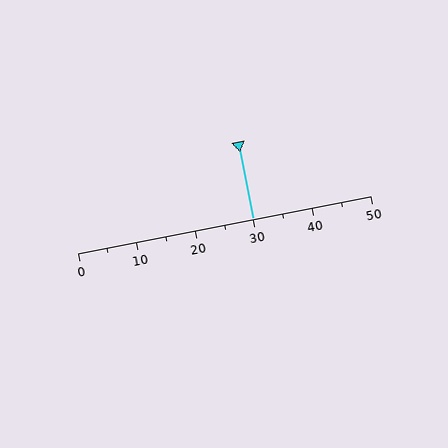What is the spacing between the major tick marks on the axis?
The major ticks are spaced 10 apart.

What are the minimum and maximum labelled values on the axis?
The axis runs from 0 to 50.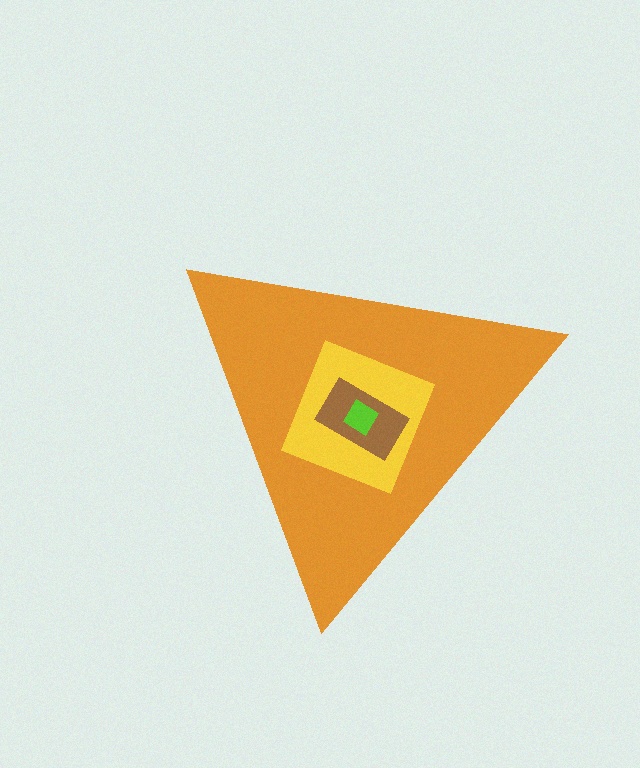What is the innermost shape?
The lime diamond.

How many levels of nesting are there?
4.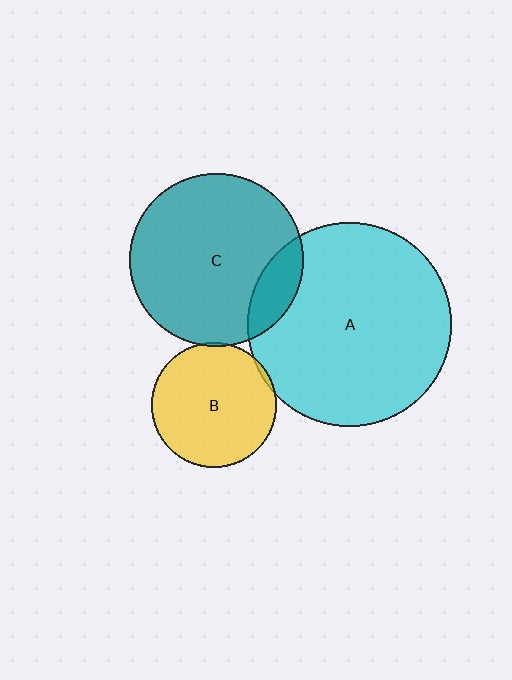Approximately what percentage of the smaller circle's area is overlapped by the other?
Approximately 5%.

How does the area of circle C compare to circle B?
Approximately 1.9 times.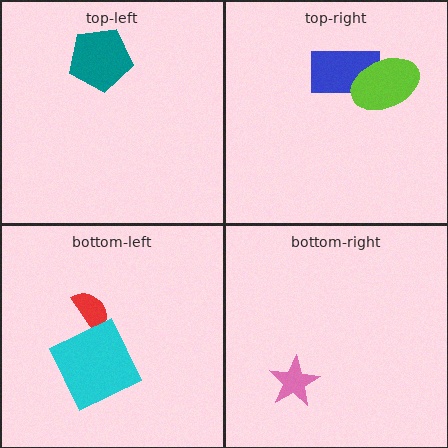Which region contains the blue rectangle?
The top-right region.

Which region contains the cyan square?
The bottom-left region.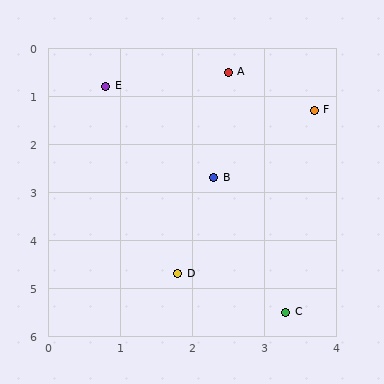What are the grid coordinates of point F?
Point F is at approximately (3.7, 1.3).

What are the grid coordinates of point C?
Point C is at approximately (3.3, 5.5).